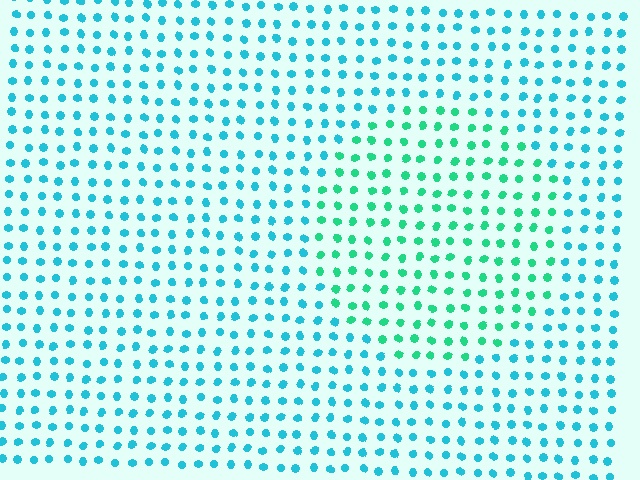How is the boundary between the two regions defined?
The boundary is defined purely by a slight shift in hue (about 35 degrees). Spacing, size, and orientation are identical on both sides.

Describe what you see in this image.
The image is filled with small cyan elements in a uniform arrangement. A circle-shaped region is visible where the elements are tinted to a slightly different hue, forming a subtle color boundary.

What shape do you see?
I see a circle.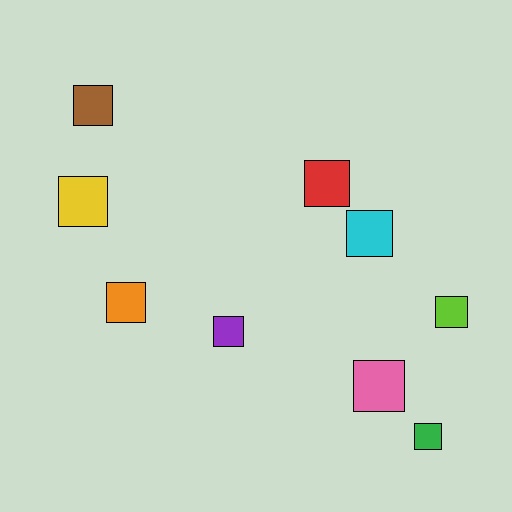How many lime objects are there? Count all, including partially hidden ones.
There is 1 lime object.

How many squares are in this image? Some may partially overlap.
There are 9 squares.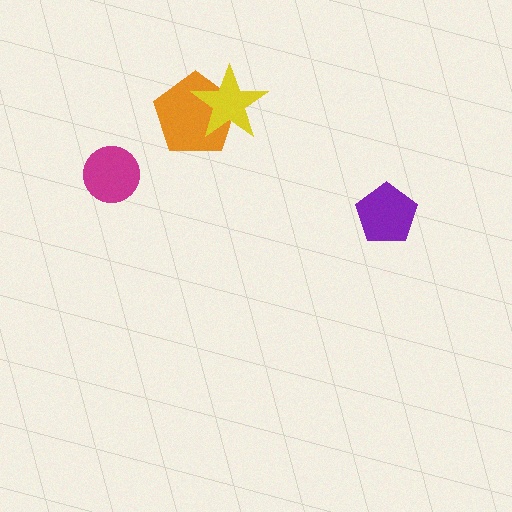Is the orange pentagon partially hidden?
Yes, it is partially covered by another shape.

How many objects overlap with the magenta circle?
0 objects overlap with the magenta circle.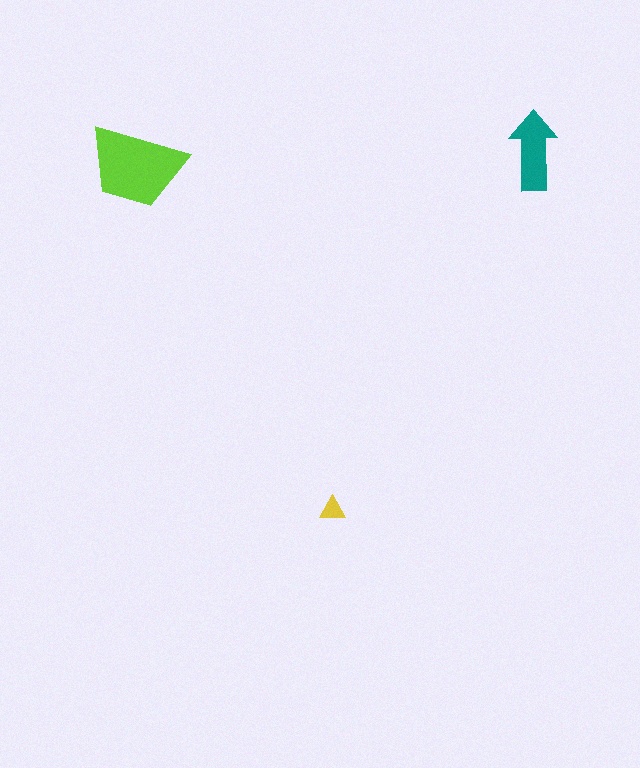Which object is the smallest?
The yellow triangle.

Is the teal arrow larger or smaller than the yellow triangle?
Larger.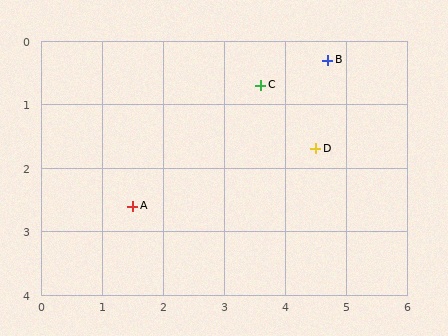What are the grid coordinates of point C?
Point C is at approximately (3.6, 0.7).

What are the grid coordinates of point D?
Point D is at approximately (4.5, 1.7).